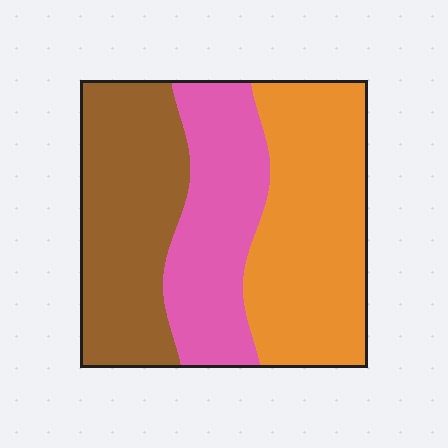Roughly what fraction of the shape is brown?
Brown covers 34% of the shape.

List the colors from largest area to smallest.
From largest to smallest: orange, brown, pink.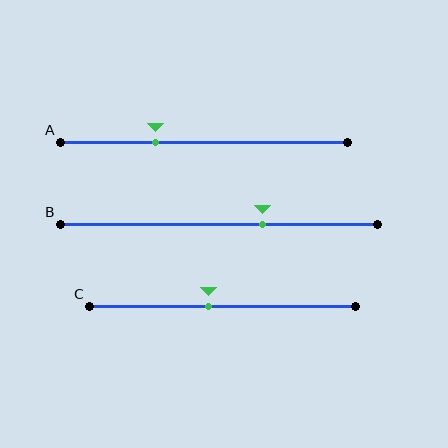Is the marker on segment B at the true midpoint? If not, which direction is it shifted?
No, the marker on segment B is shifted to the right by about 14% of the segment length.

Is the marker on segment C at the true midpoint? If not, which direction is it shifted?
No, the marker on segment C is shifted to the left by about 5% of the segment length.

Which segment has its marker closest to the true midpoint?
Segment C has its marker closest to the true midpoint.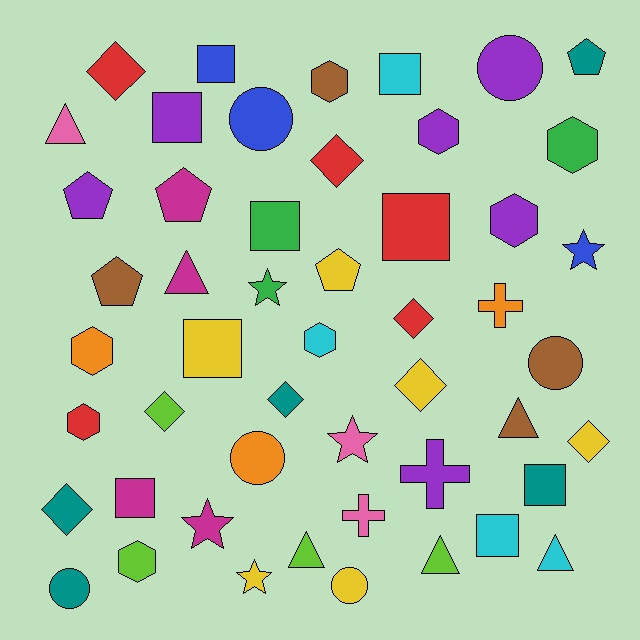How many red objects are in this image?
There are 5 red objects.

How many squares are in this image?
There are 9 squares.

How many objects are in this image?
There are 50 objects.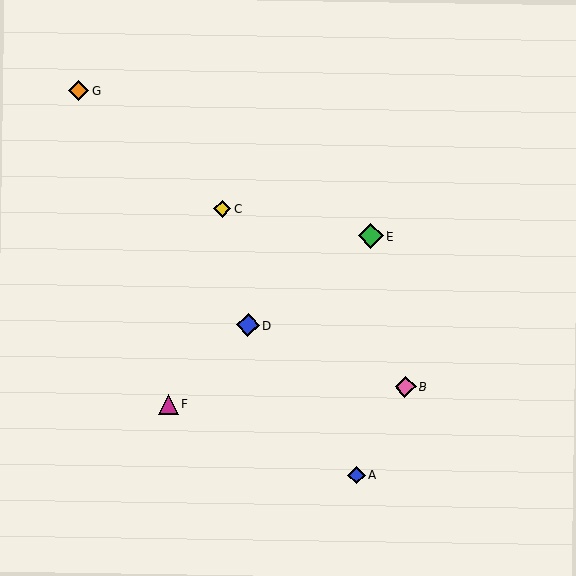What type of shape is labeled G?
Shape G is an orange diamond.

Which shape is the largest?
The green diamond (labeled E) is the largest.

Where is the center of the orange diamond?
The center of the orange diamond is at (79, 91).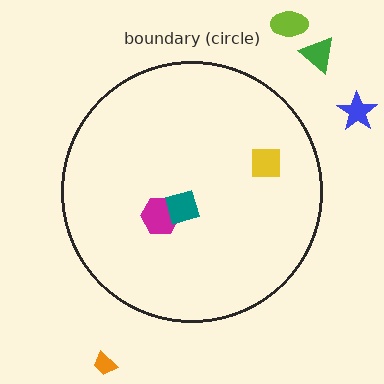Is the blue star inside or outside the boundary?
Outside.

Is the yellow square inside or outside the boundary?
Inside.